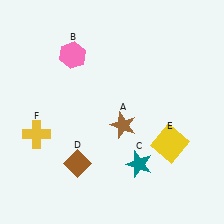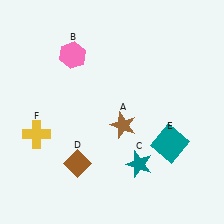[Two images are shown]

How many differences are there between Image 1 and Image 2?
There is 1 difference between the two images.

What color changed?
The square (E) changed from yellow in Image 1 to teal in Image 2.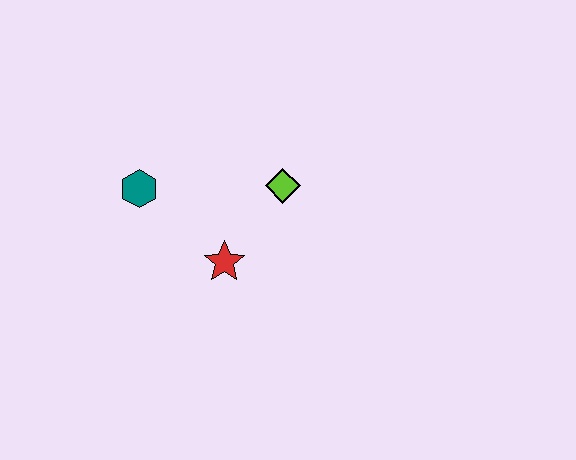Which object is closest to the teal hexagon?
The red star is closest to the teal hexagon.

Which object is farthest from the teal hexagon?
The lime diamond is farthest from the teal hexagon.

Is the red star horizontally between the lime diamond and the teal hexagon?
Yes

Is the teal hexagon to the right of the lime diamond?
No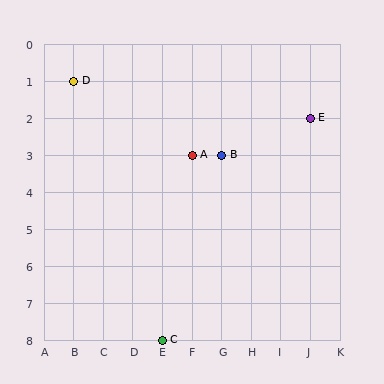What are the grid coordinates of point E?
Point E is at grid coordinates (J, 2).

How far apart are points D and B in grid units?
Points D and B are 5 columns and 2 rows apart (about 5.4 grid units diagonally).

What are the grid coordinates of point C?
Point C is at grid coordinates (E, 8).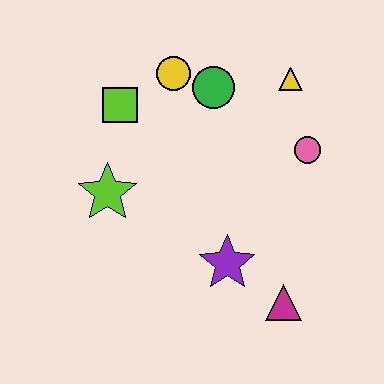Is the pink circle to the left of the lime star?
No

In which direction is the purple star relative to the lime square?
The purple star is below the lime square.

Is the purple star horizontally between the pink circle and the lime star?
Yes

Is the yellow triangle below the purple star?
No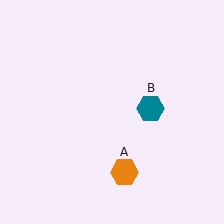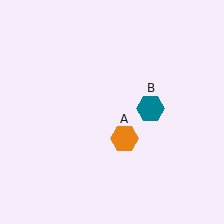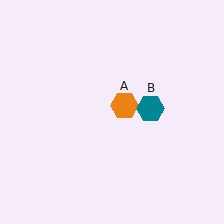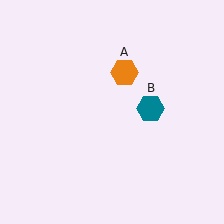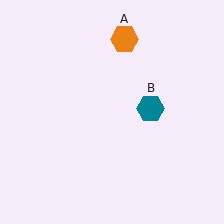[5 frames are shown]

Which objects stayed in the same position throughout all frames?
Teal hexagon (object B) remained stationary.